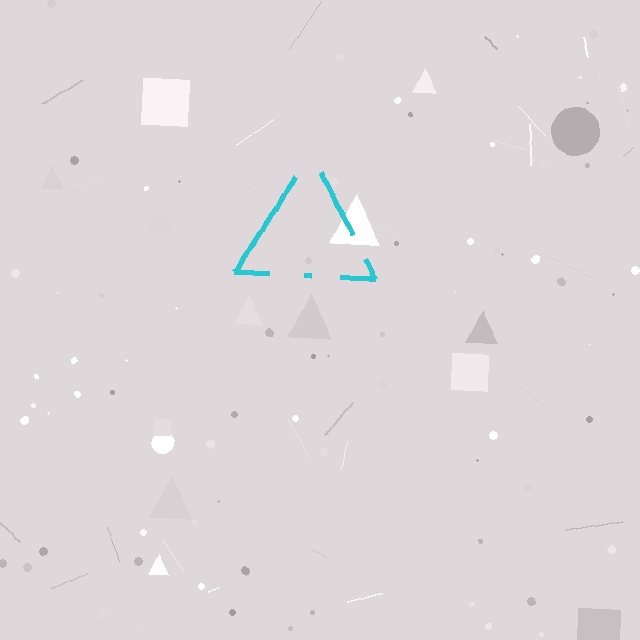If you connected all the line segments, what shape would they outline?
They would outline a triangle.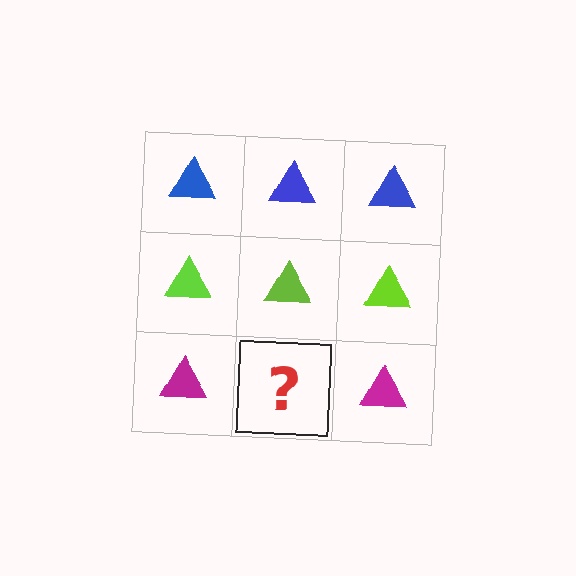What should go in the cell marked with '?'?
The missing cell should contain a magenta triangle.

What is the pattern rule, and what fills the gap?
The rule is that each row has a consistent color. The gap should be filled with a magenta triangle.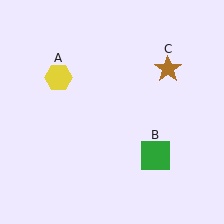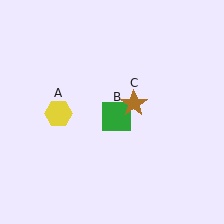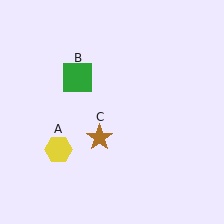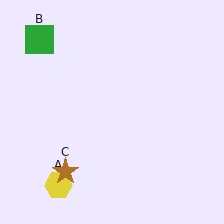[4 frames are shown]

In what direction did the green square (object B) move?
The green square (object B) moved up and to the left.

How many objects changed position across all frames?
3 objects changed position: yellow hexagon (object A), green square (object B), brown star (object C).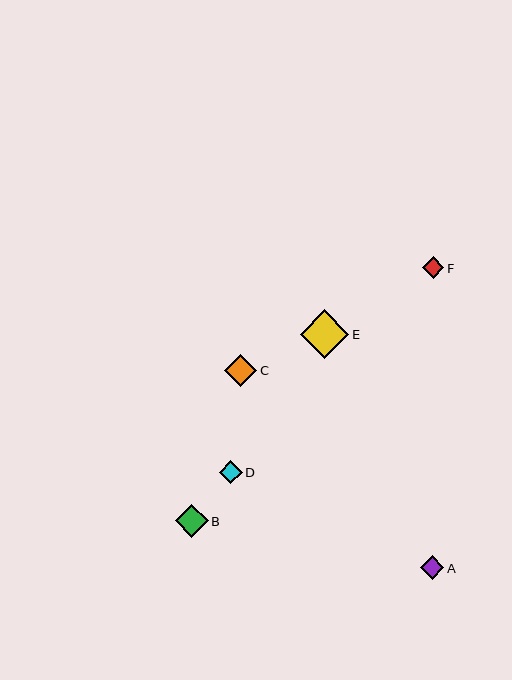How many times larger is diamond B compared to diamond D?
Diamond B is approximately 1.4 times the size of diamond D.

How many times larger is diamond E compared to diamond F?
Diamond E is approximately 2.3 times the size of diamond F.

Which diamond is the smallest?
Diamond F is the smallest with a size of approximately 21 pixels.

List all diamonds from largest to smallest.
From largest to smallest: E, B, C, A, D, F.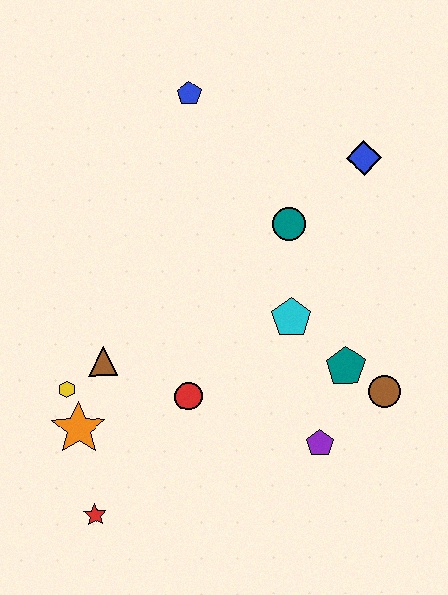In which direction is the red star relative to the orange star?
The red star is below the orange star.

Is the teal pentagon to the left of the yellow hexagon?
No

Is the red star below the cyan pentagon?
Yes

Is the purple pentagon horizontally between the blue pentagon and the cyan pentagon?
No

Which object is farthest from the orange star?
The blue diamond is farthest from the orange star.